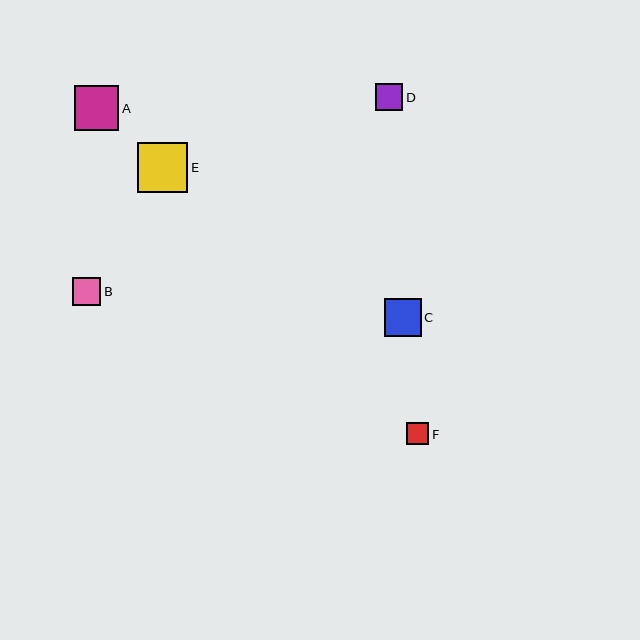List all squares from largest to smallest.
From largest to smallest: E, A, C, B, D, F.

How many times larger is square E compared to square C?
Square E is approximately 1.4 times the size of square C.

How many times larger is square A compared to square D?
Square A is approximately 1.6 times the size of square D.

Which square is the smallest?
Square F is the smallest with a size of approximately 22 pixels.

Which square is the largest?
Square E is the largest with a size of approximately 50 pixels.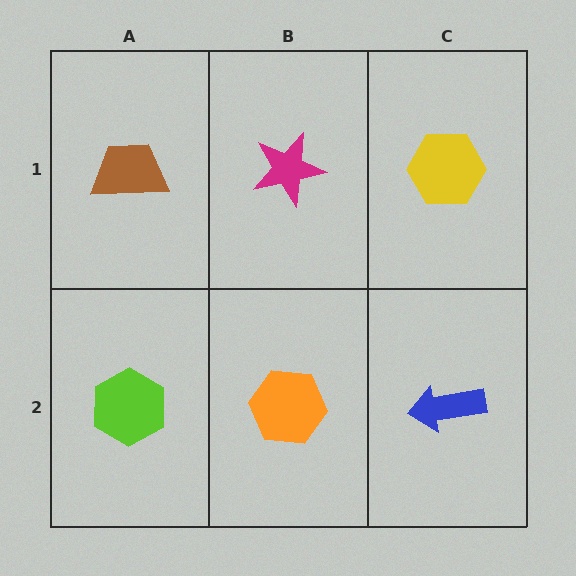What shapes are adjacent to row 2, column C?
A yellow hexagon (row 1, column C), an orange hexagon (row 2, column B).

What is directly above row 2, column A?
A brown trapezoid.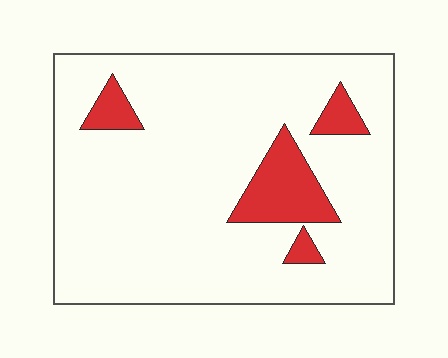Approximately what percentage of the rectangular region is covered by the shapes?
Approximately 10%.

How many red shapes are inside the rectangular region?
4.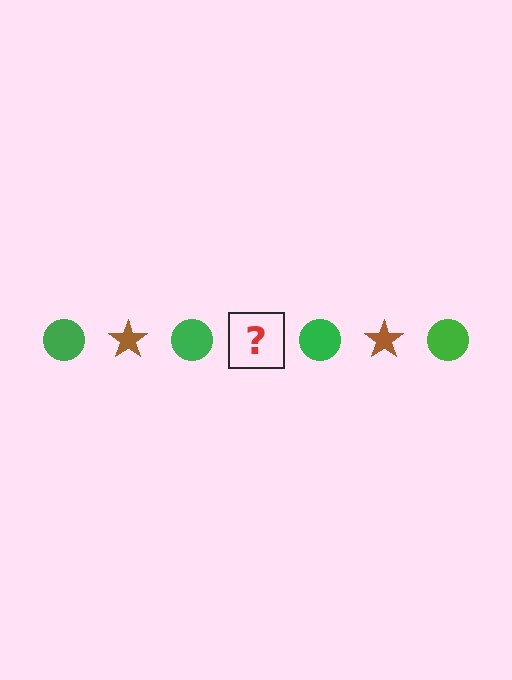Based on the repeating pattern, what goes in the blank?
The blank should be a brown star.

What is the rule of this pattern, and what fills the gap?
The rule is that the pattern alternates between green circle and brown star. The gap should be filled with a brown star.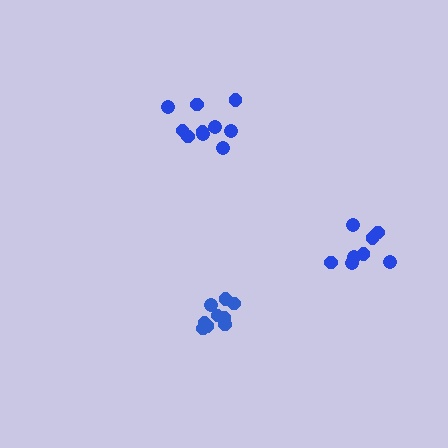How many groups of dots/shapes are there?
There are 3 groups.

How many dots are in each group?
Group 1: 10 dots, Group 2: 10 dots, Group 3: 8 dots (28 total).